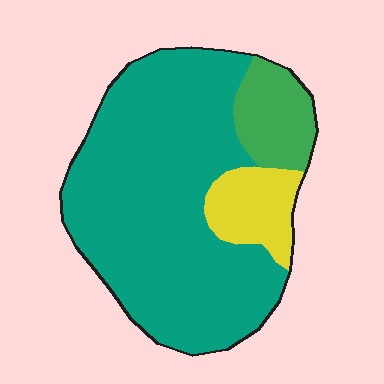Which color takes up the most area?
Teal, at roughly 75%.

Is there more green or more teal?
Teal.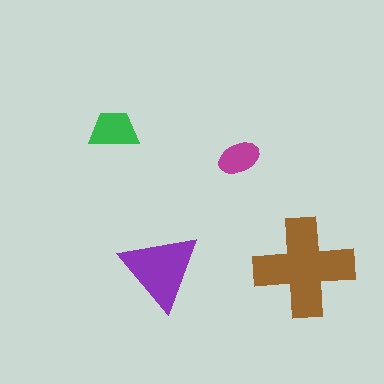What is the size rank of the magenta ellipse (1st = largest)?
4th.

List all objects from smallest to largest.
The magenta ellipse, the green trapezoid, the purple triangle, the brown cross.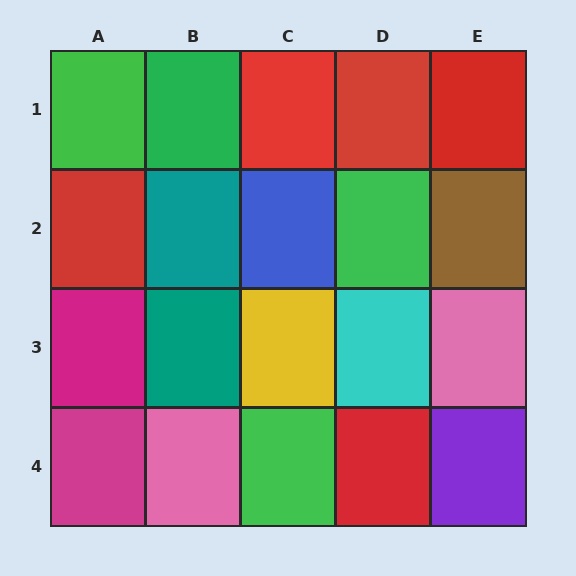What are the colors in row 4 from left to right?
Magenta, pink, green, red, purple.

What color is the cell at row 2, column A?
Red.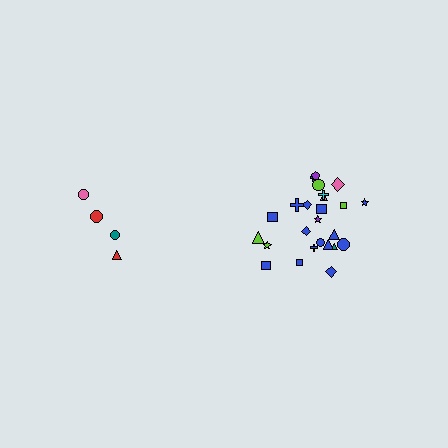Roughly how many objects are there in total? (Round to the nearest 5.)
Roughly 30 objects in total.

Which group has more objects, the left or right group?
The right group.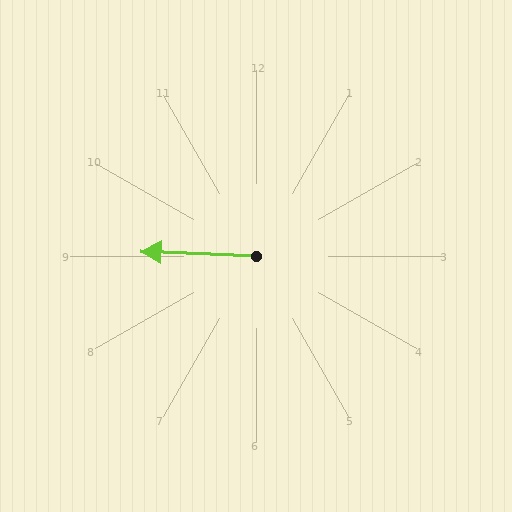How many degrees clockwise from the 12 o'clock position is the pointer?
Approximately 272 degrees.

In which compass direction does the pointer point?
West.